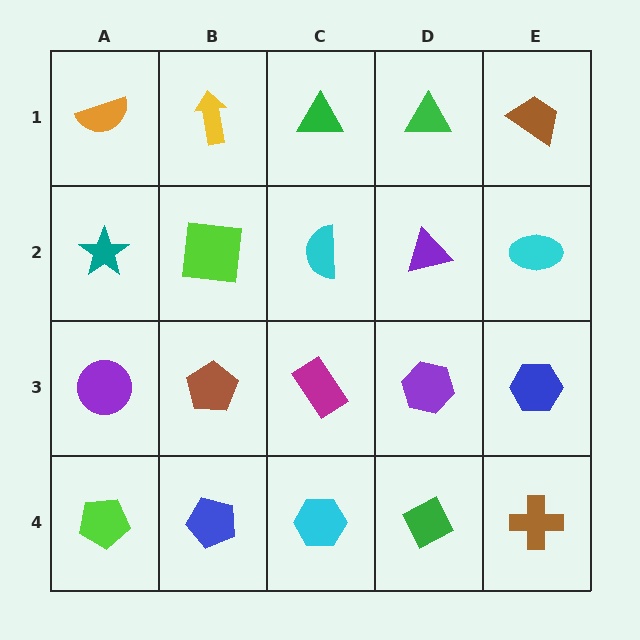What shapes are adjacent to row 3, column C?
A cyan semicircle (row 2, column C), a cyan hexagon (row 4, column C), a brown pentagon (row 3, column B), a purple hexagon (row 3, column D).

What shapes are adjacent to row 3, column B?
A lime square (row 2, column B), a blue pentagon (row 4, column B), a purple circle (row 3, column A), a magenta rectangle (row 3, column C).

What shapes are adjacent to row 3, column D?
A purple triangle (row 2, column D), a green diamond (row 4, column D), a magenta rectangle (row 3, column C), a blue hexagon (row 3, column E).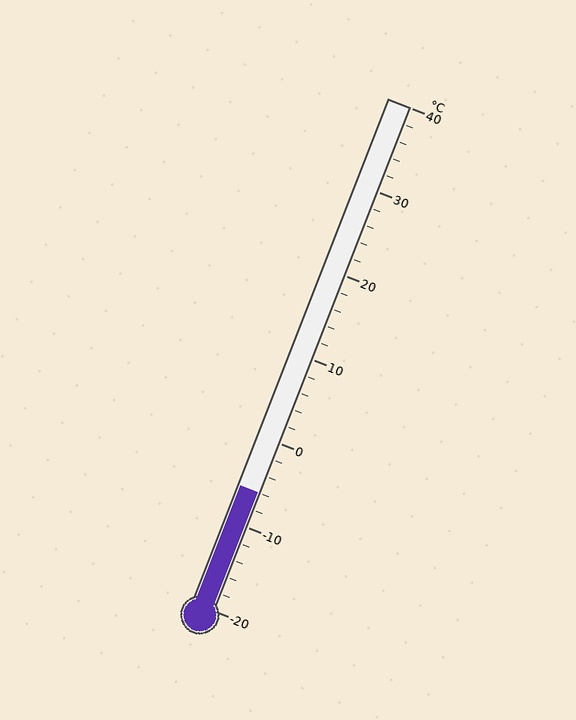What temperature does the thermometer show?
The thermometer shows approximately -6°C.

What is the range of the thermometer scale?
The thermometer scale ranges from -20°C to 40°C.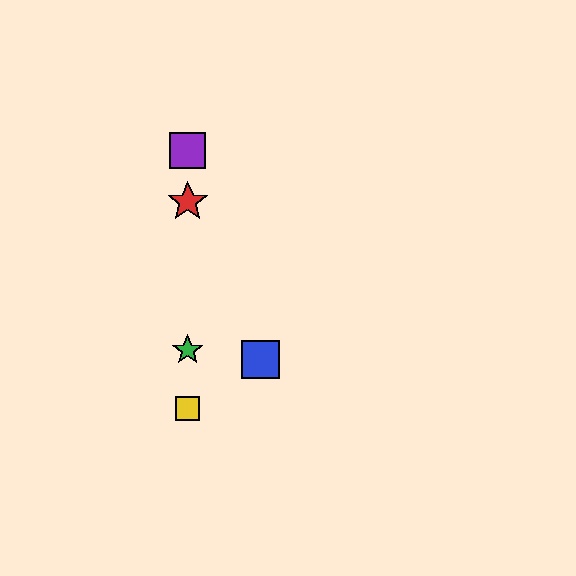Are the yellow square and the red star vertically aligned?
Yes, both are at x≈188.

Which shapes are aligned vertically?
The red star, the green star, the yellow square, the purple square are aligned vertically.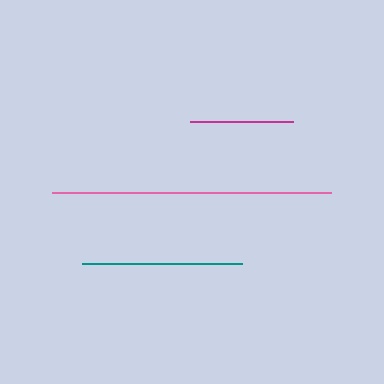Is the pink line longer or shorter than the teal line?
The pink line is longer than the teal line.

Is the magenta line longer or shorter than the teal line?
The teal line is longer than the magenta line.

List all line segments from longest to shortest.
From longest to shortest: pink, teal, magenta.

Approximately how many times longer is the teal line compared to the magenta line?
The teal line is approximately 1.6 times the length of the magenta line.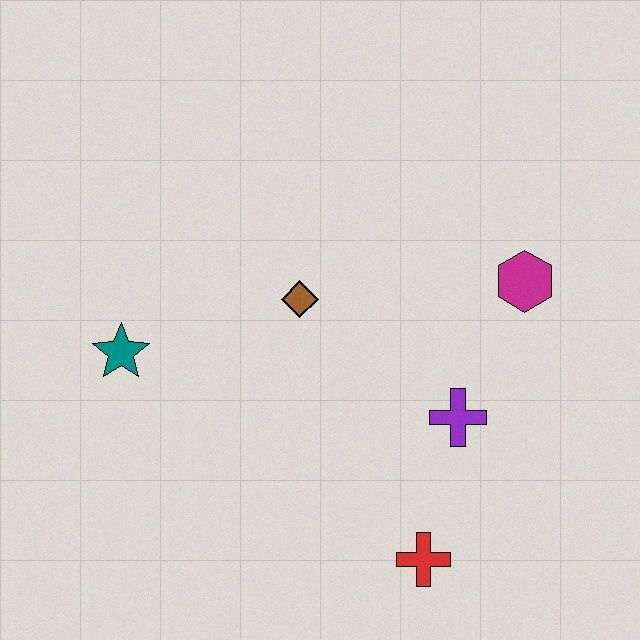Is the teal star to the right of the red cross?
No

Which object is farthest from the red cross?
The teal star is farthest from the red cross.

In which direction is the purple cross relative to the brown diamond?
The purple cross is to the right of the brown diamond.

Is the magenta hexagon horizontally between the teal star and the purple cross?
No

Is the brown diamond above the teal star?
Yes